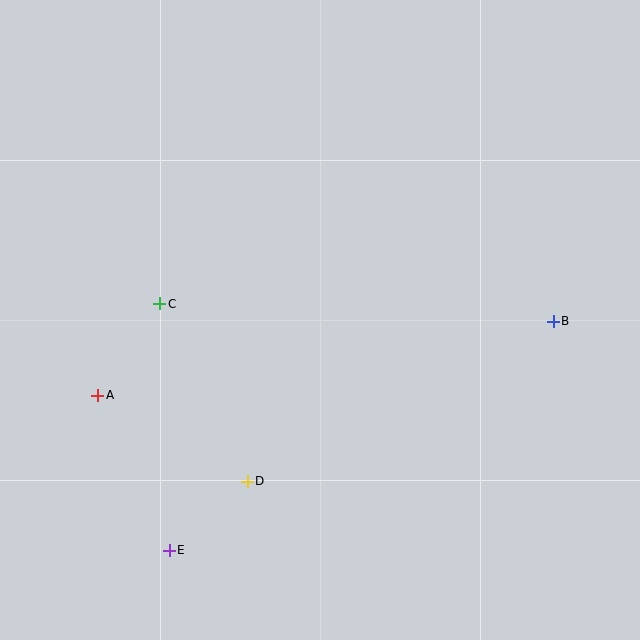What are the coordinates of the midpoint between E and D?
The midpoint between E and D is at (208, 516).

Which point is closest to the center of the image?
Point C at (160, 304) is closest to the center.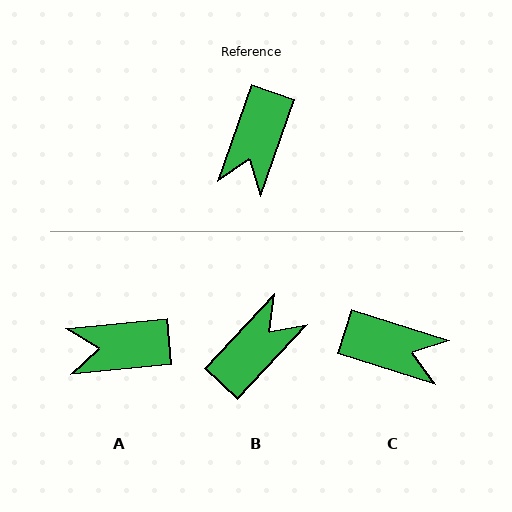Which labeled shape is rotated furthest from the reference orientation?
B, about 156 degrees away.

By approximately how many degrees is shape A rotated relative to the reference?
Approximately 65 degrees clockwise.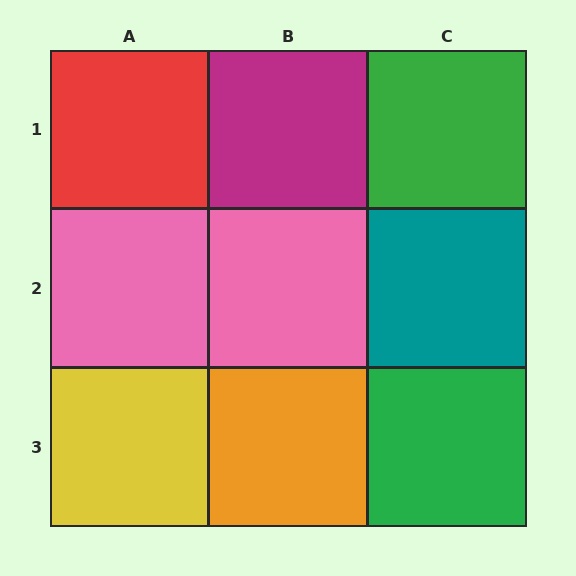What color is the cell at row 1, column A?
Red.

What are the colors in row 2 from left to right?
Pink, pink, teal.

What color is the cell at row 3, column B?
Orange.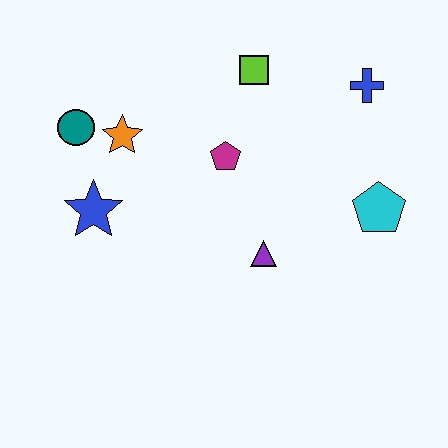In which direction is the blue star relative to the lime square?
The blue star is to the left of the lime square.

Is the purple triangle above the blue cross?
No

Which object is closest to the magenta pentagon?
The lime square is closest to the magenta pentagon.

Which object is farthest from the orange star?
The cyan pentagon is farthest from the orange star.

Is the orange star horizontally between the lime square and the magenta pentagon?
No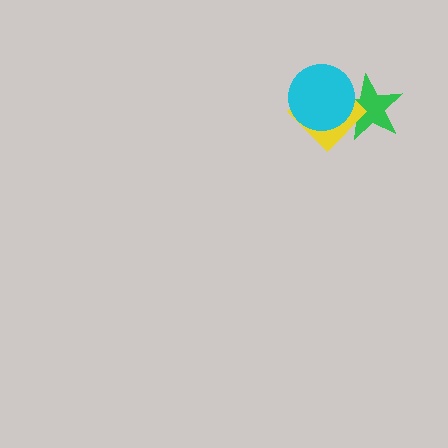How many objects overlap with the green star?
2 objects overlap with the green star.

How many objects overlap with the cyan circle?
2 objects overlap with the cyan circle.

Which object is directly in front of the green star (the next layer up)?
The yellow diamond is directly in front of the green star.